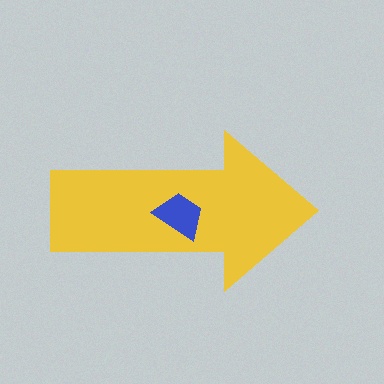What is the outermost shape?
The yellow arrow.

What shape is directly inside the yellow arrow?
The blue trapezoid.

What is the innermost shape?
The blue trapezoid.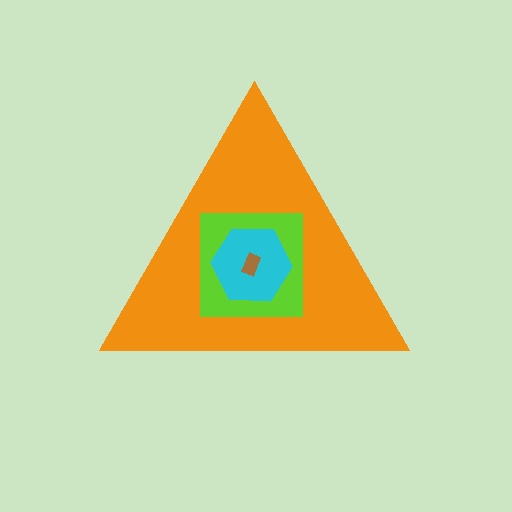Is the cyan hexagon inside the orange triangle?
Yes.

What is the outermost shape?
The orange triangle.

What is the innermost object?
The brown rectangle.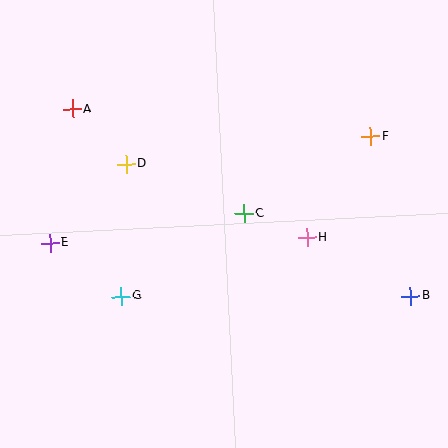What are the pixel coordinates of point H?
Point H is at (307, 238).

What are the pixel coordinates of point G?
Point G is at (121, 296).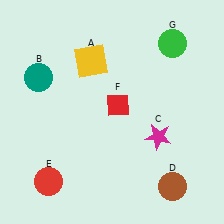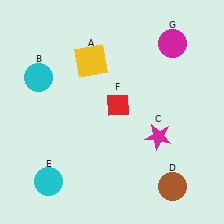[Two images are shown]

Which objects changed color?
B changed from teal to cyan. E changed from red to cyan. G changed from green to magenta.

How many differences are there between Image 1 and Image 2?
There are 3 differences between the two images.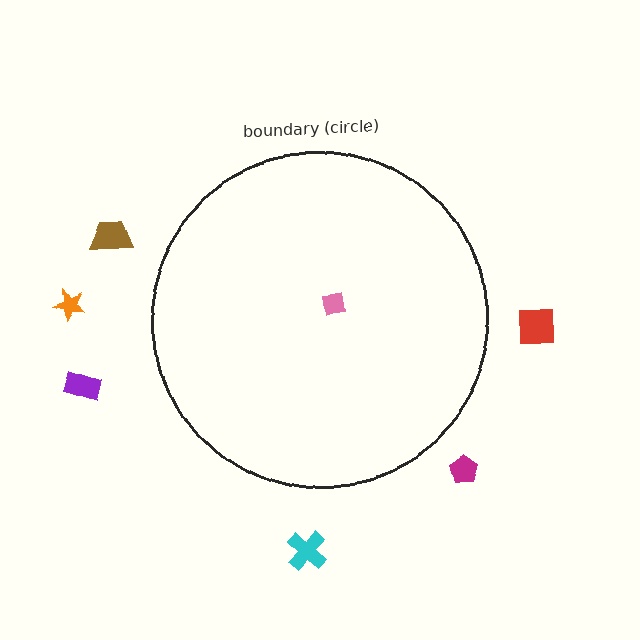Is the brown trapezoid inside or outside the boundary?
Outside.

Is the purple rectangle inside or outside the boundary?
Outside.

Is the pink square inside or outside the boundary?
Inside.